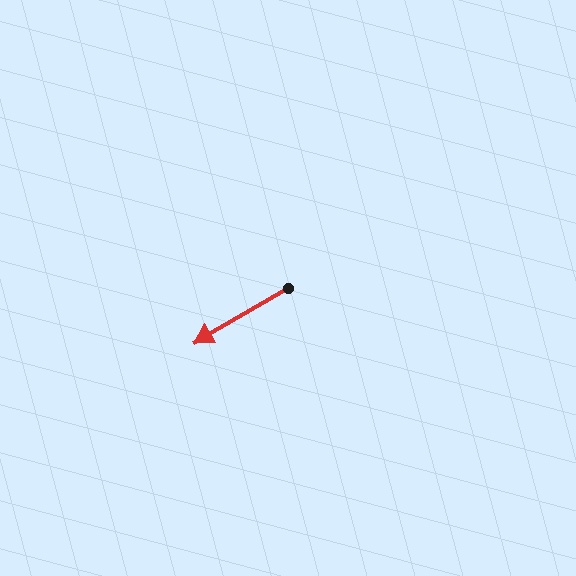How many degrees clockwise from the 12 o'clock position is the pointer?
Approximately 240 degrees.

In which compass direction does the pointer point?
Southwest.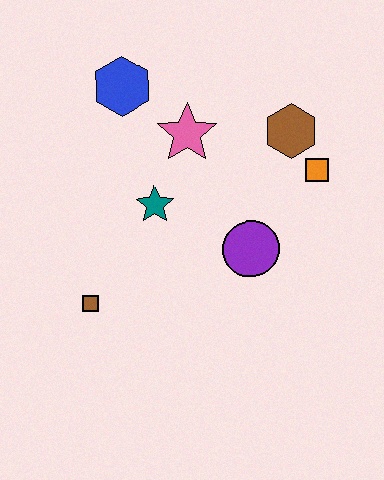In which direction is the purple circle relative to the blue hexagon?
The purple circle is below the blue hexagon.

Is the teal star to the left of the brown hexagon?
Yes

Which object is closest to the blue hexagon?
The pink star is closest to the blue hexagon.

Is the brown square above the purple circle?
No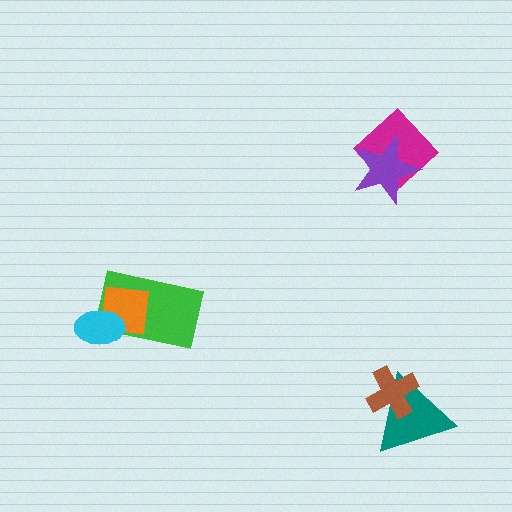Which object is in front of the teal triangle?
The brown cross is in front of the teal triangle.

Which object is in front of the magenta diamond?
The purple star is in front of the magenta diamond.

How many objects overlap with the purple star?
1 object overlaps with the purple star.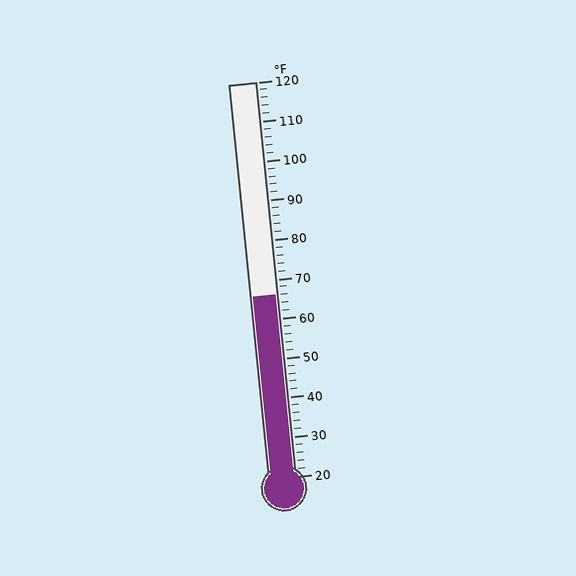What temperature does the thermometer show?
The thermometer shows approximately 66°F.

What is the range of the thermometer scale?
The thermometer scale ranges from 20°F to 120°F.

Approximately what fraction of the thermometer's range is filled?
The thermometer is filled to approximately 45% of its range.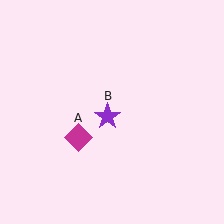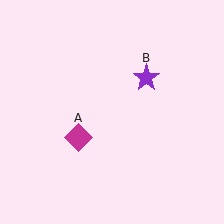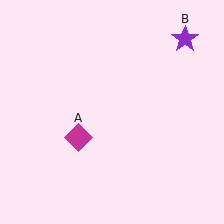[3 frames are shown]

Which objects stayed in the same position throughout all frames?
Magenta diamond (object A) remained stationary.